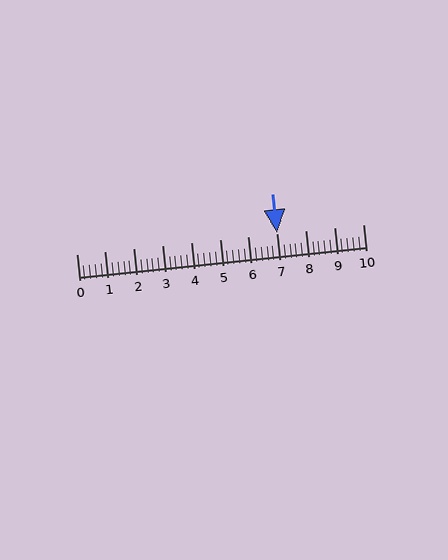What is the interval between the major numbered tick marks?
The major tick marks are spaced 1 units apart.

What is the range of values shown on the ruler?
The ruler shows values from 0 to 10.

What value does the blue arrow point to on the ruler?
The blue arrow points to approximately 7.0.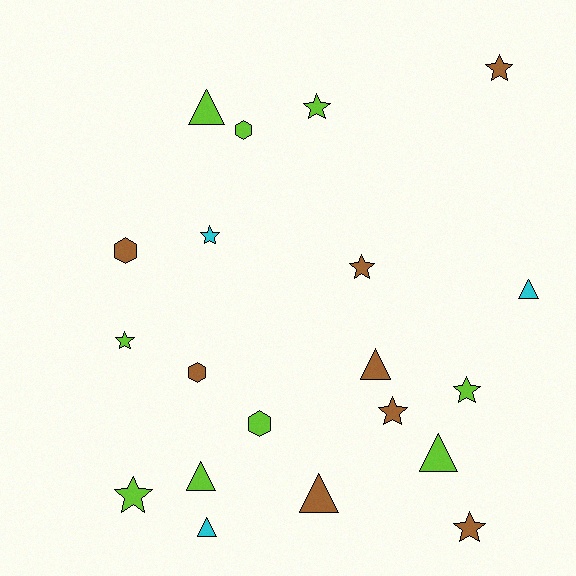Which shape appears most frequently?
Star, with 9 objects.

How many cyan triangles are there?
There are 2 cyan triangles.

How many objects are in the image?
There are 20 objects.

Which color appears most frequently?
Lime, with 9 objects.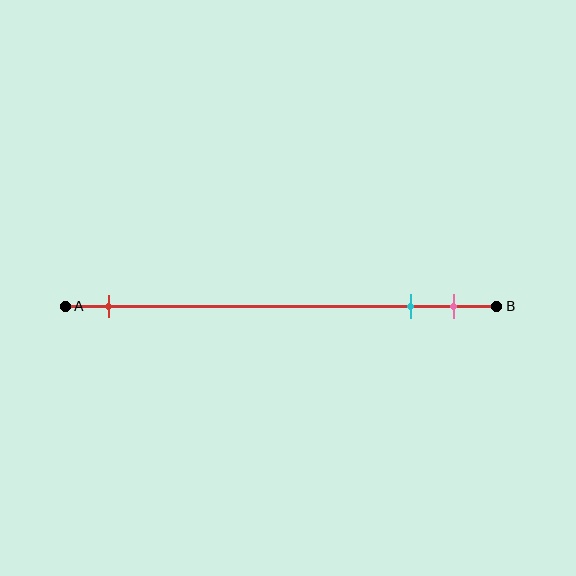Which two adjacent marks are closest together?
The cyan and pink marks are the closest adjacent pair.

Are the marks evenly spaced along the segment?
No, the marks are not evenly spaced.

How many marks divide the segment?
There are 3 marks dividing the segment.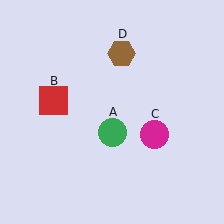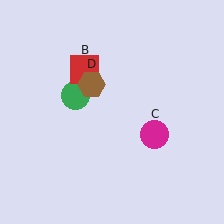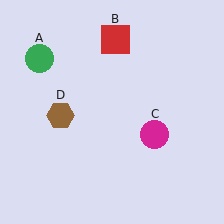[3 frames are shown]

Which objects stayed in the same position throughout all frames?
Magenta circle (object C) remained stationary.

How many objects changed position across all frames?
3 objects changed position: green circle (object A), red square (object B), brown hexagon (object D).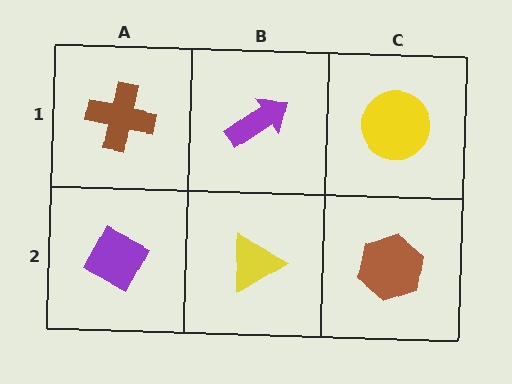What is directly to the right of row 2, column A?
A yellow triangle.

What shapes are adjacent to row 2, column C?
A yellow circle (row 1, column C), a yellow triangle (row 2, column B).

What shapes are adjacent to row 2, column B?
A purple arrow (row 1, column B), a purple diamond (row 2, column A), a brown hexagon (row 2, column C).